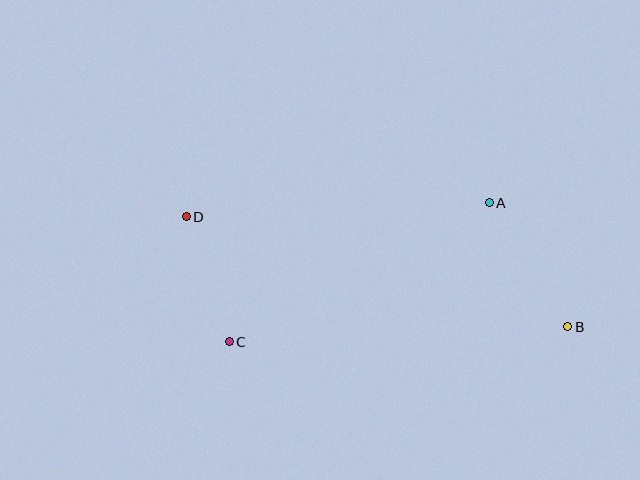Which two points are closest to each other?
Points C and D are closest to each other.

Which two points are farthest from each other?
Points B and D are farthest from each other.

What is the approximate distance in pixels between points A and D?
The distance between A and D is approximately 303 pixels.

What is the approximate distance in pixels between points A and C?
The distance between A and C is approximately 295 pixels.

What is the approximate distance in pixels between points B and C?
The distance between B and C is approximately 339 pixels.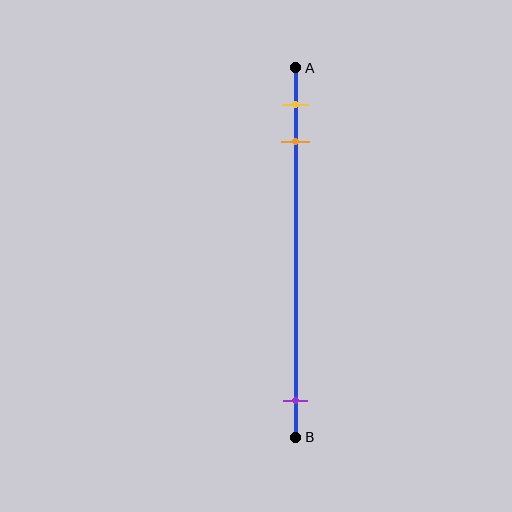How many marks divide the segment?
There are 3 marks dividing the segment.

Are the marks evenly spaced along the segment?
No, the marks are not evenly spaced.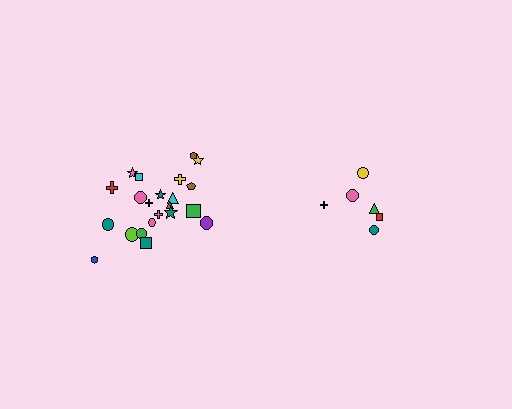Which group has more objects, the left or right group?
The left group.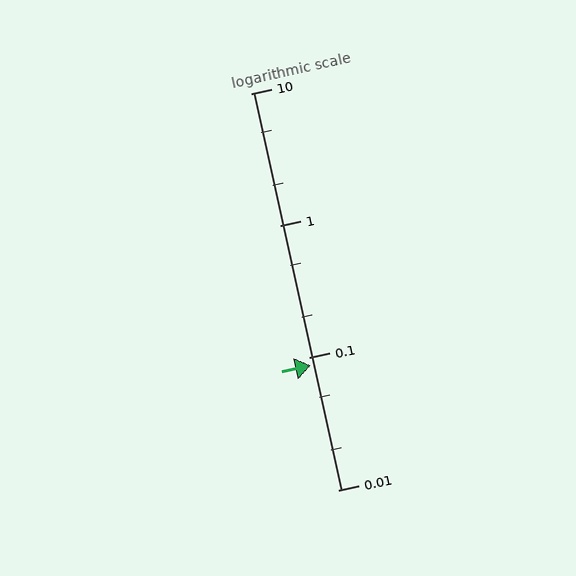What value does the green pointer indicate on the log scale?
The pointer indicates approximately 0.087.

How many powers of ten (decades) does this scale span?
The scale spans 3 decades, from 0.01 to 10.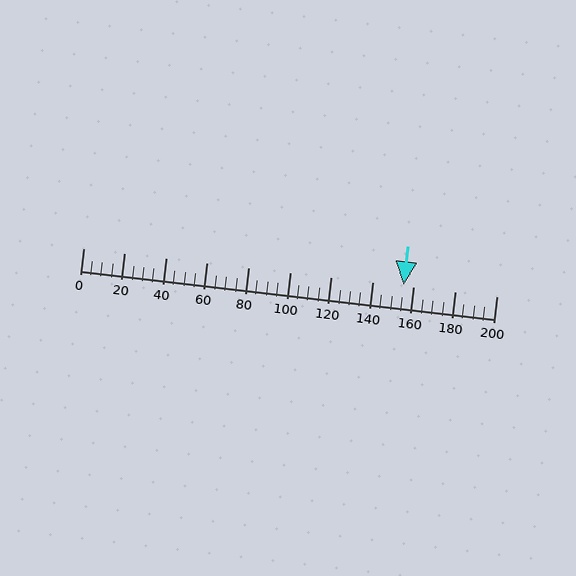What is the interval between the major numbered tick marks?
The major tick marks are spaced 20 units apart.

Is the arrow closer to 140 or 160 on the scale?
The arrow is closer to 160.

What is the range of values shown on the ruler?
The ruler shows values from 0 to 200.